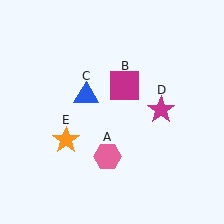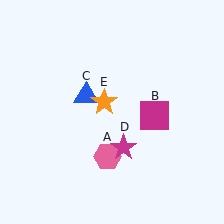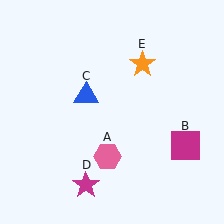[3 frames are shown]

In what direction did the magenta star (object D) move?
The magenta star (object D) moved down and to the left.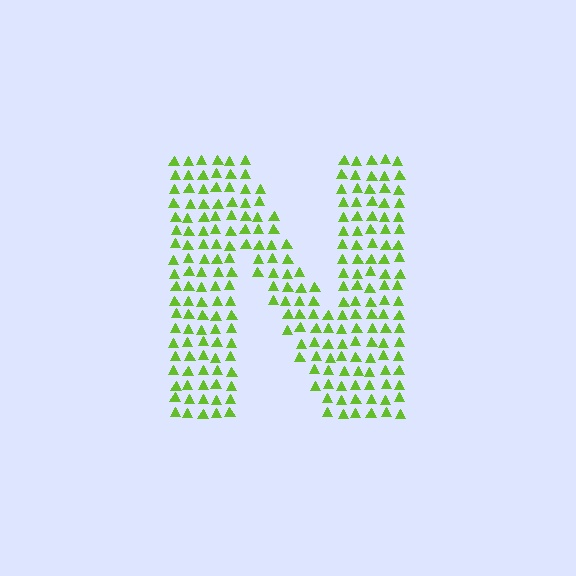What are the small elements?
The small elements are triangles.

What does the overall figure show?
The overall figure shows the letter N.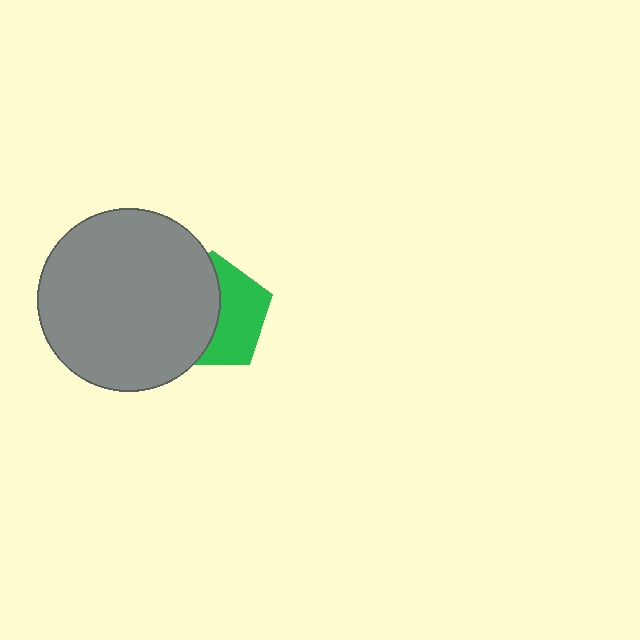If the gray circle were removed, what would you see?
You would see the complete green pentagon.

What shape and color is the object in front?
The object in front is a gray circle.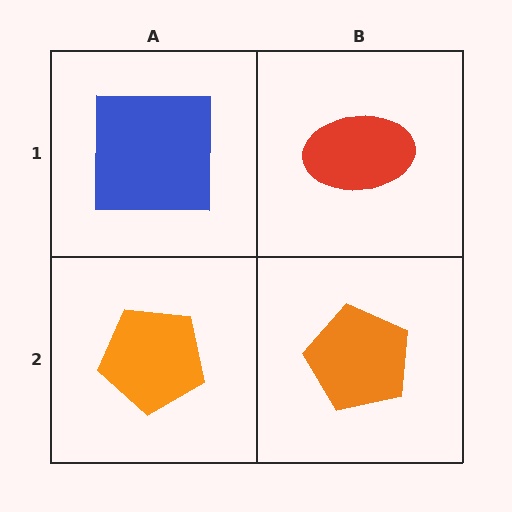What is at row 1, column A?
A blue square.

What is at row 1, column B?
A red ellipse.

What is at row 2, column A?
An orange pentagon.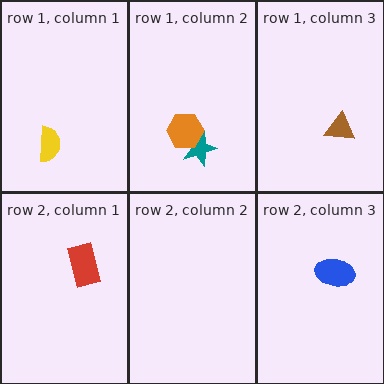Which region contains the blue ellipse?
The row 2, column 3 region.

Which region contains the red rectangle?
The row 2, column 1 region.